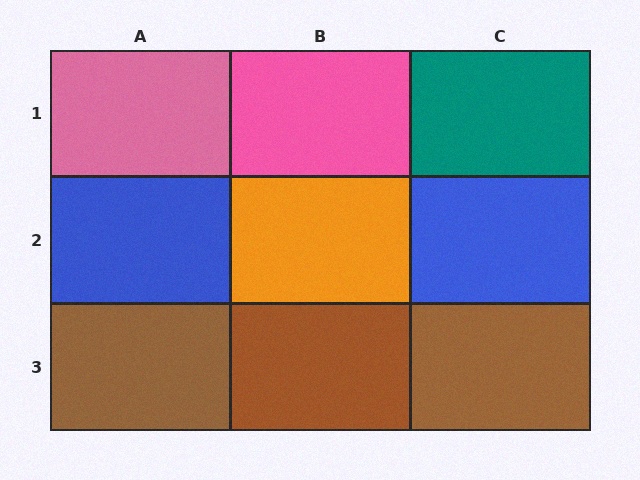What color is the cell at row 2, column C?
Blue.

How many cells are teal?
1 cell is teal.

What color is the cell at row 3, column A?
Brown.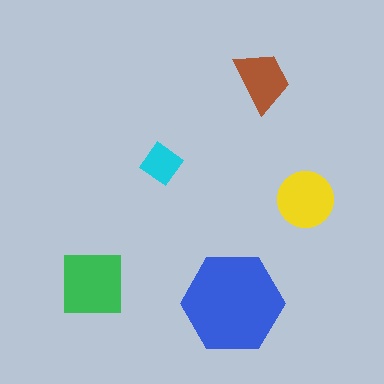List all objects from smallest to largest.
The cyan diamond, the brown trapezoid, the yellow circle, the green square, the blue hexagon.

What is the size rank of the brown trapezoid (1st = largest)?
4th.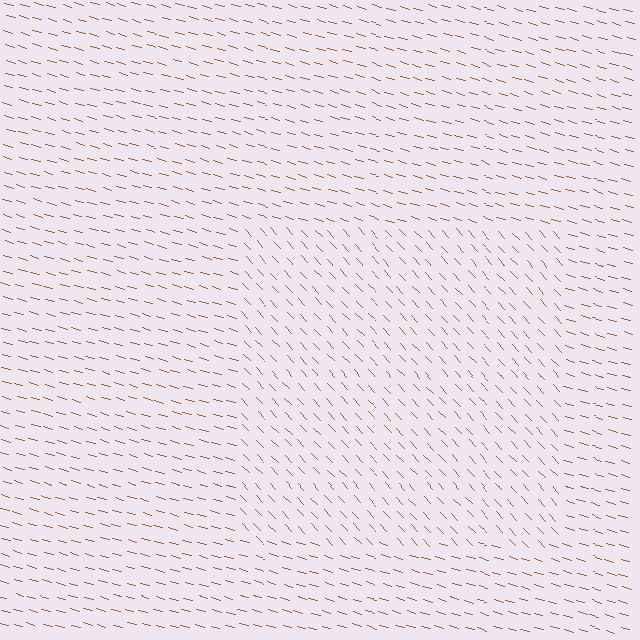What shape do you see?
I see a rectangle.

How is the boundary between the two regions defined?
The boundary is defined purely by a change in line orientation (approximately 31 degrees difference). All lines are the same color and thickness.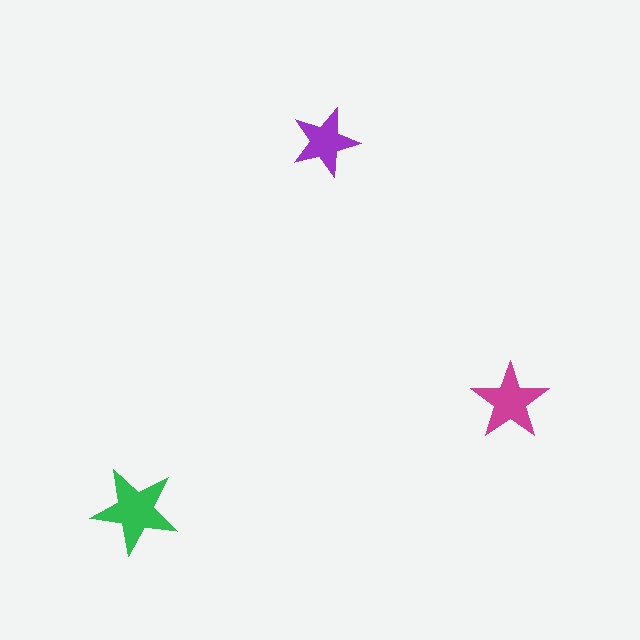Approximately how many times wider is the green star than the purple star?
About 1.5 times wider.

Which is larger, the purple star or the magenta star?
The magenta one.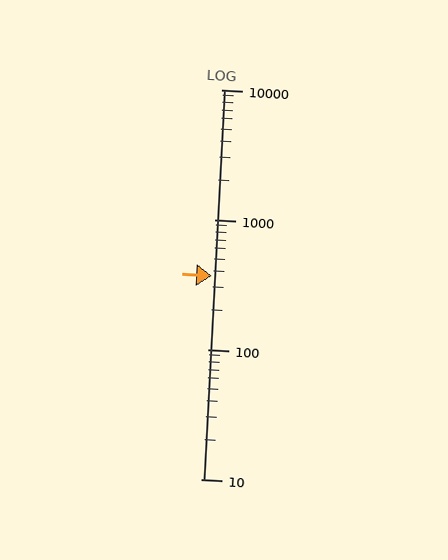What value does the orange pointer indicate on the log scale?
The pointer indicates approximately 370.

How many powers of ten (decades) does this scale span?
The scale spans 3 decades, from 10 to 10000.